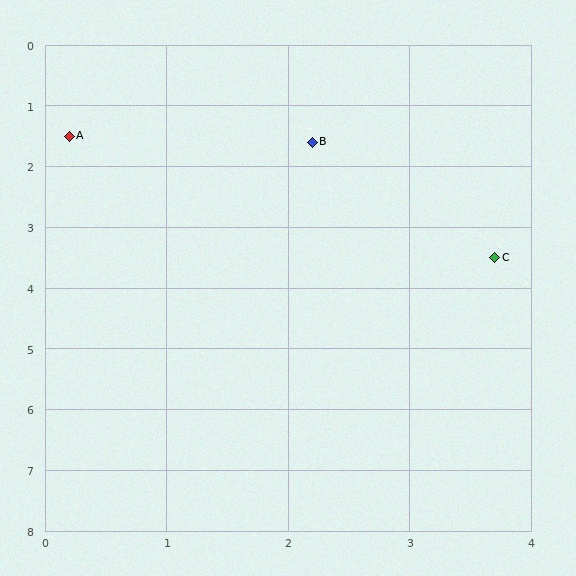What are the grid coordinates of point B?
Point B is at approximately (2.2, 1.6).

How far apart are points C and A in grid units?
Points C and A are about 4.0 grid units apart.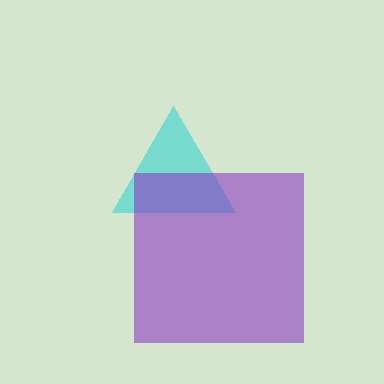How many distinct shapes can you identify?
There are 2 distinct shapes: a cyan triangle, a purple square.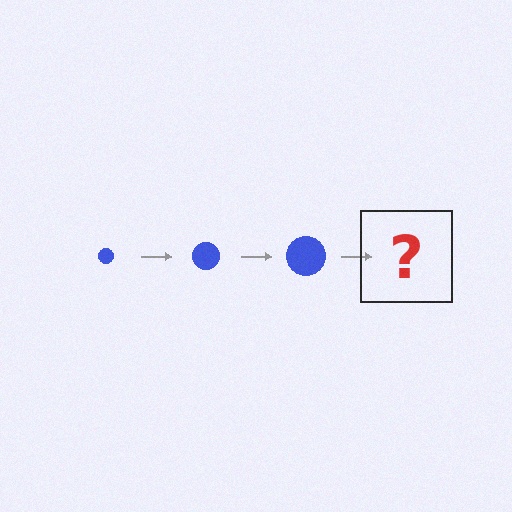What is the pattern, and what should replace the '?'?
The pattern is that the circle gets progressively larger each step. The '?' should be a blue circle, larger than the previous one.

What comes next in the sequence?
The next element should be a blue circle, larger than the previous one.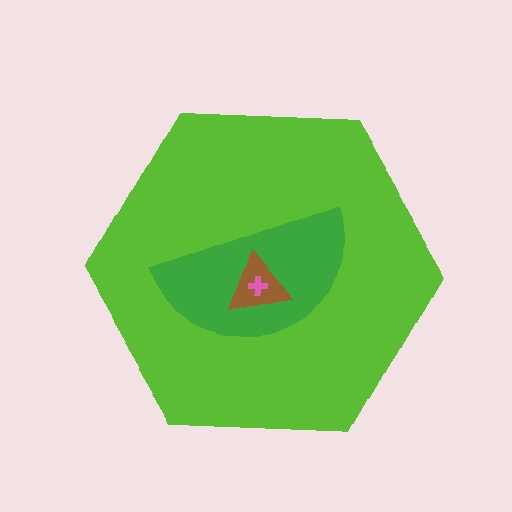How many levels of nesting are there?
4.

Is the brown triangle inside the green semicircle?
Yes.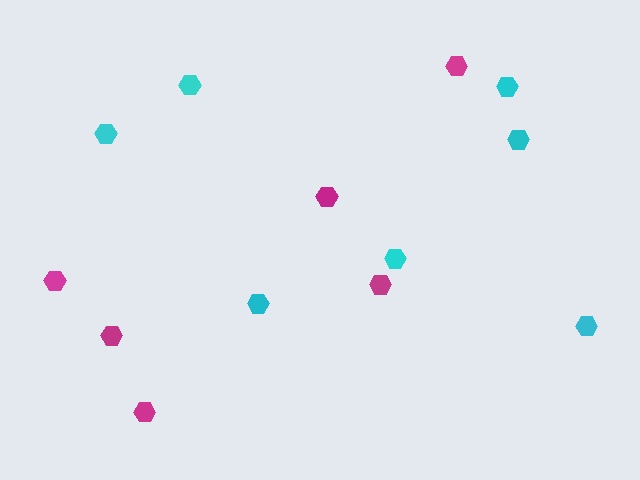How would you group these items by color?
There are 2 groups: one group of magenta hexagons (6) and one group of cyan hexagons (7).